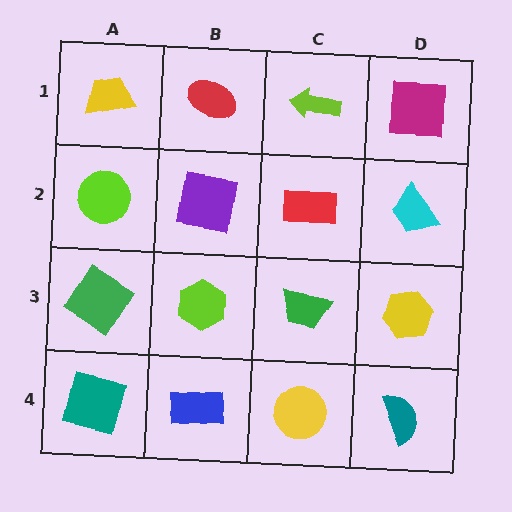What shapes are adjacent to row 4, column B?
A lime hexagon (row 3, column B), a teal square (row 4, column A), a yellow circle (row 4, column C).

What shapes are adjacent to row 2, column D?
A magenta square (row 1, column D), a yellow hexagon (row 3, column D), a red rectangle (row 2, column C).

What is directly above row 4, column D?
A yellow hexagon.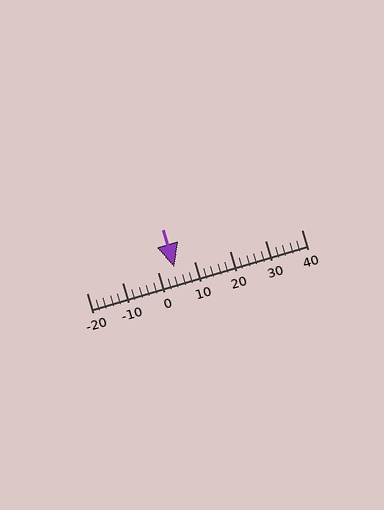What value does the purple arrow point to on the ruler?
The purple arrow points to approximately 4.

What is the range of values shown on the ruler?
The ruler shows values from -20 to 40.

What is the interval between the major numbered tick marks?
The major tick marks are spaced 10 units apart.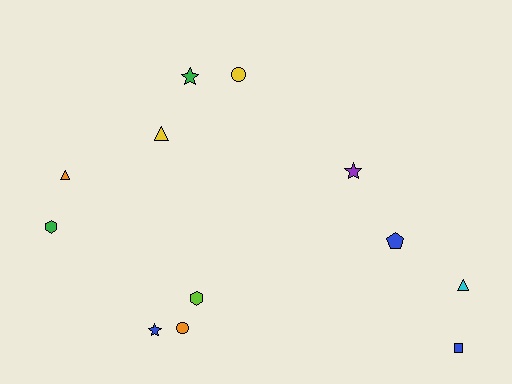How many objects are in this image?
There are 12 objects.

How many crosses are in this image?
There are no crosses.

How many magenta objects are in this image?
There are no magenta objects.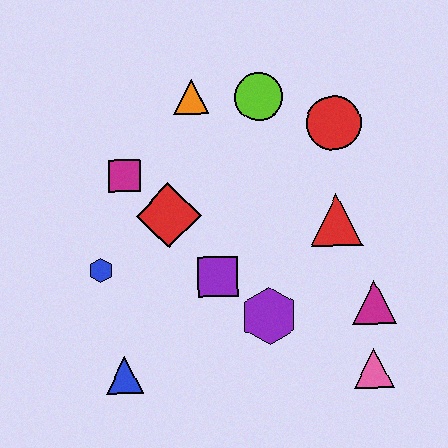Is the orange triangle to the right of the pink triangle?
No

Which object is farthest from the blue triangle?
The red circle is farthest from the blue triangle.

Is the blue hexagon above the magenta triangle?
Yes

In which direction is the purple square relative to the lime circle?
The purple square is below the lime circle.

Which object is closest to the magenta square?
The red diamond is closest to the magenta square.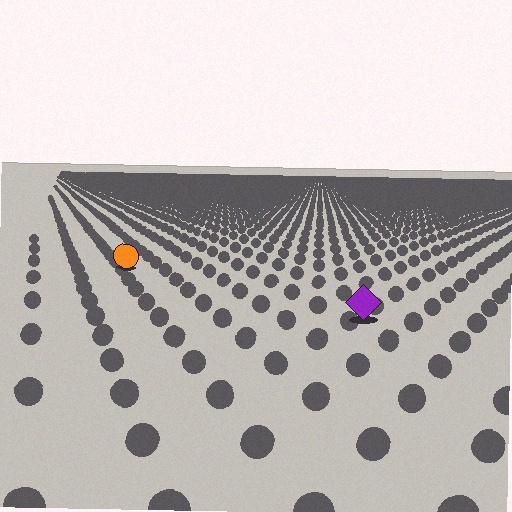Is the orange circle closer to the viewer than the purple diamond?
No. The purple diamond is closer — you can tell from the texture gradient: the ground texture is coarser near it.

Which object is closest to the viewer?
The purple diamond is closest. The texture marks near it are larger and more spread out.